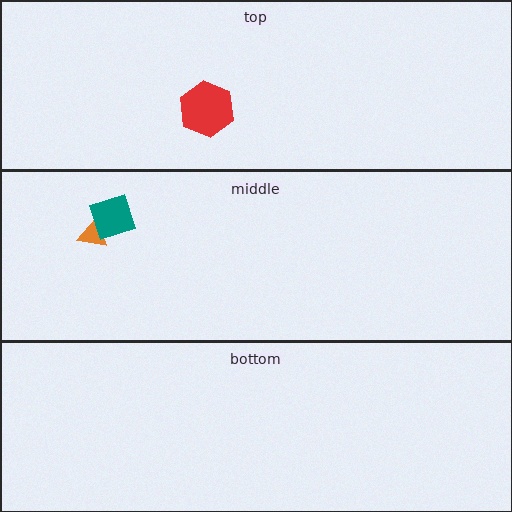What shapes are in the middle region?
The orange triangle, the teal diamond.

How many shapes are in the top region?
1.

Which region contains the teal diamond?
The middle region.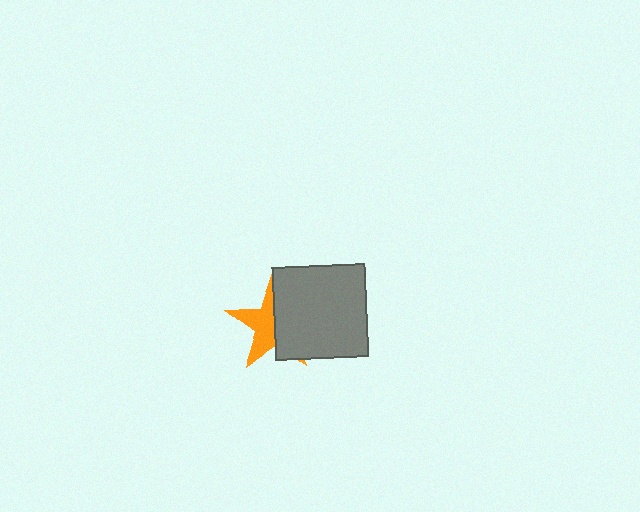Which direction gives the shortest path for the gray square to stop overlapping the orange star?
Moving right gives the shortest separation.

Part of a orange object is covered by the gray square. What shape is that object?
It is a star.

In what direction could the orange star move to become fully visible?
The orange star could move left. That would shift it out from behind the gray square entirely.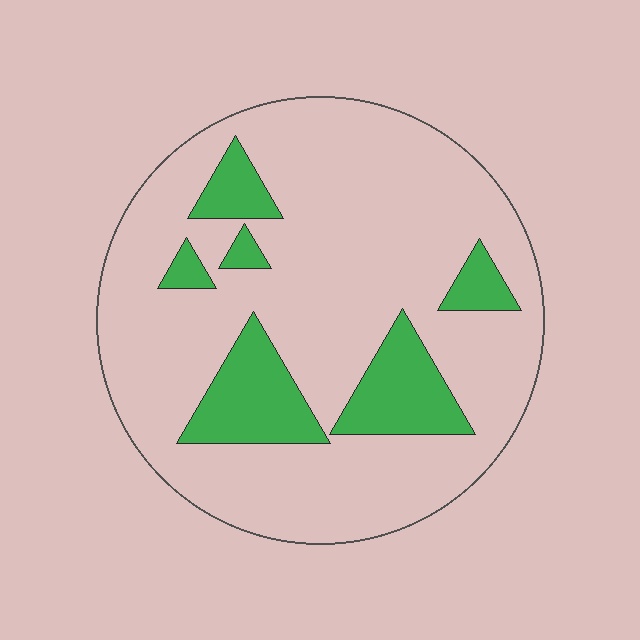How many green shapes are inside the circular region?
6.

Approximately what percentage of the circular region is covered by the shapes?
Approximately 20%.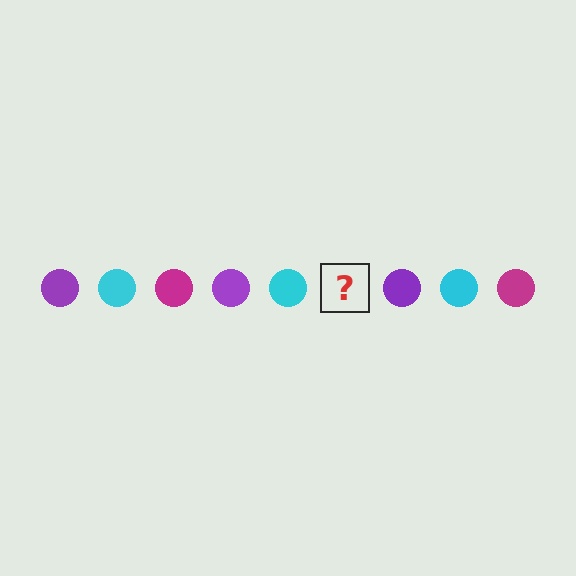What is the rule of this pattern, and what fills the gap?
The rule is that the pattern cycles through purple, cyan, magenta circles. The gap should be filled with a magenta circle.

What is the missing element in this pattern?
The missing element is a magenta circle.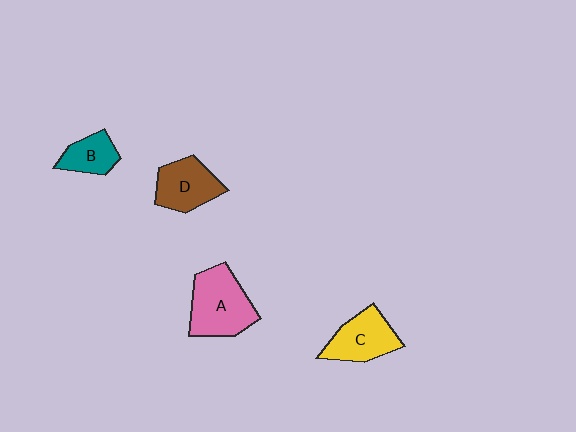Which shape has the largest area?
Shape A (pink).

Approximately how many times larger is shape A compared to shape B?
Approximately 2.0 times.